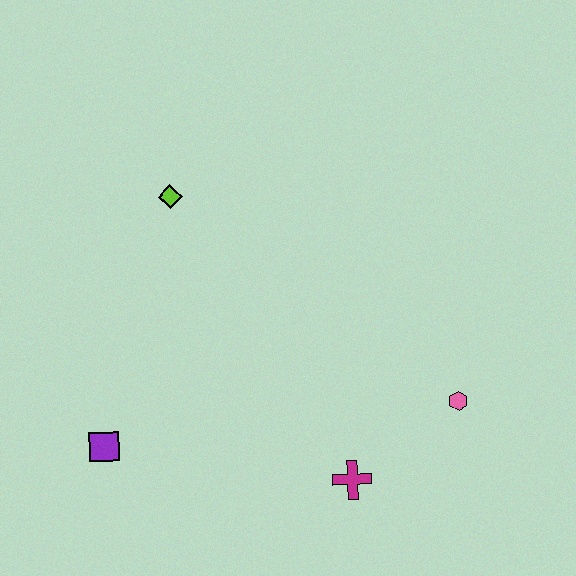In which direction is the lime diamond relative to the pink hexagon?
The lime diamond is to the left of the pink hexagon.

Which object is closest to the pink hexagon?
The magenta cross is closest to the pink hexagon.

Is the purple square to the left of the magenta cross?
Yes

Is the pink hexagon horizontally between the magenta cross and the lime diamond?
No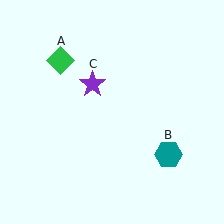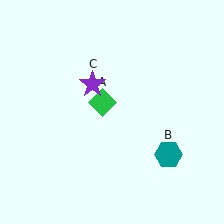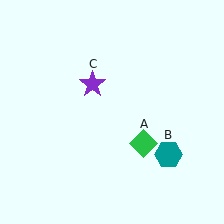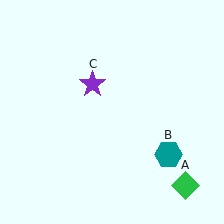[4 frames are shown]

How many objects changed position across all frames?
1 object changed position: green diamond (object A).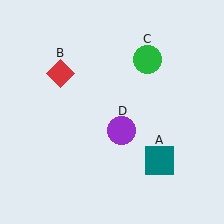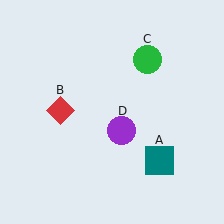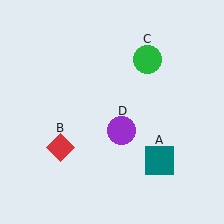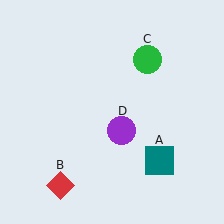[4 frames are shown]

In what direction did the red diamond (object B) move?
The red diamond (object B) moved down.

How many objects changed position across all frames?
1 object changed position: red diamond (object B).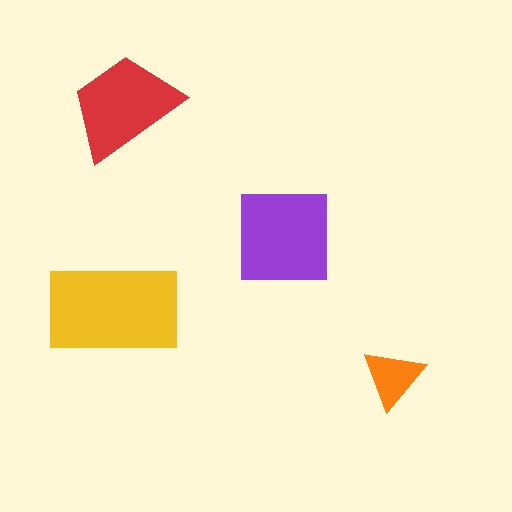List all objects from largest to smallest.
The yellow rectangle, the purple square, the red trapezoid, the orange triangle.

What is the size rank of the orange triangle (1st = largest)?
4th.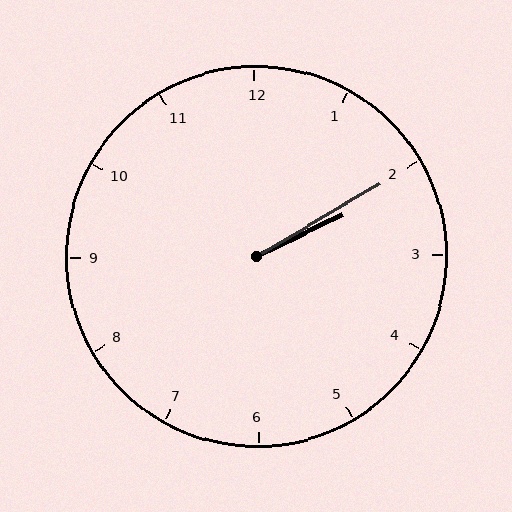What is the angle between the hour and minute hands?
Approximately 5 degrees.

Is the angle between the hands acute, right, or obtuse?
It is acute.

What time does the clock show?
2:10.